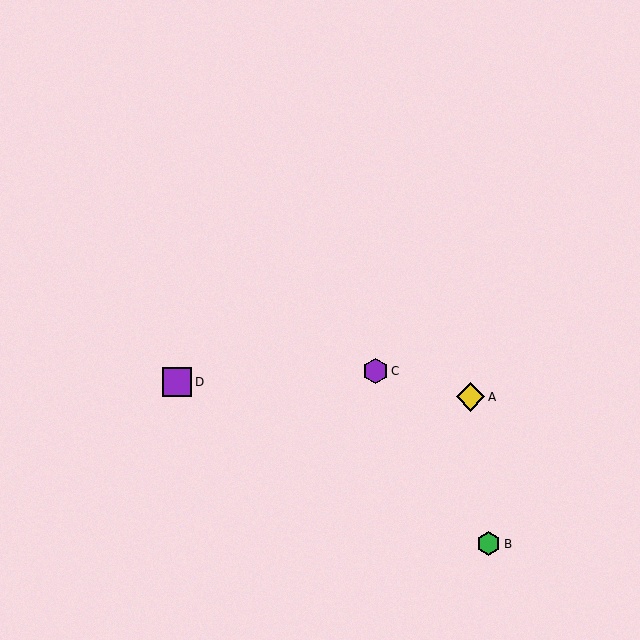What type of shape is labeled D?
Shape D is a purple square.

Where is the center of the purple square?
The center of the purple square is at (177, 382).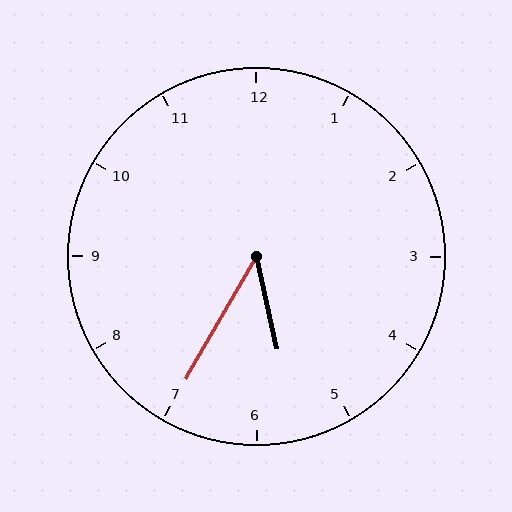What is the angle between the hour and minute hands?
Approximately 42 degrees.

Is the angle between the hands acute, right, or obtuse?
It is acute.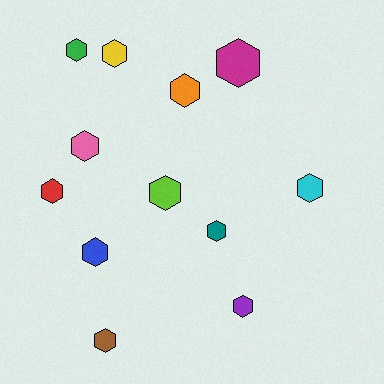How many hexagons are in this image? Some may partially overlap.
There are 12 hexagons.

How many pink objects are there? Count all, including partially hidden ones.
There is 1 pink object.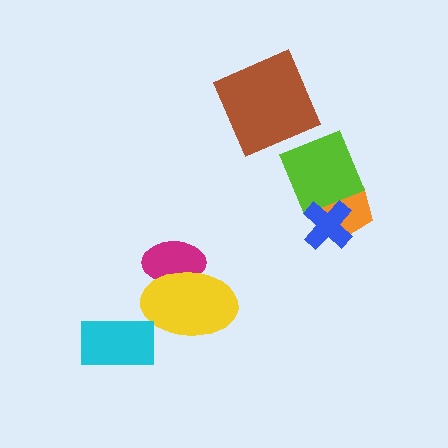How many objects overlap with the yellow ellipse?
1 object overlaps with the yellow ellipse.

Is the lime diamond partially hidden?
Yes, it is partially covered by another shape.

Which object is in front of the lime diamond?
The blue cross is in front of the lime diamond.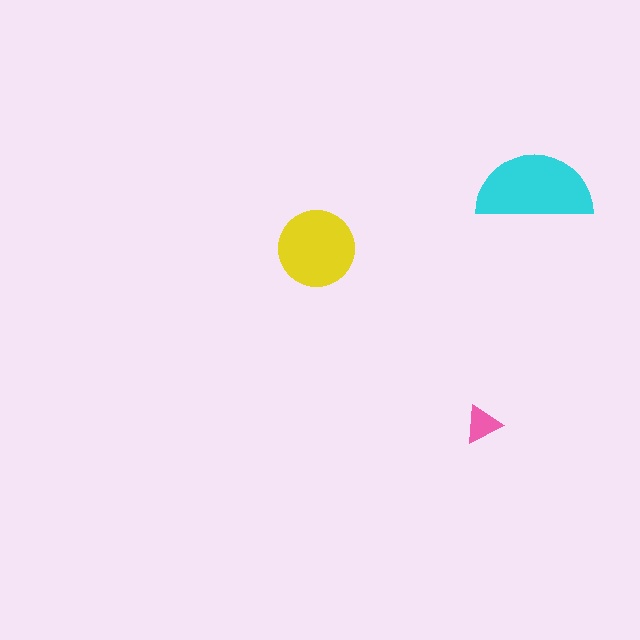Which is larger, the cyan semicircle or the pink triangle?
The cyan semicircle.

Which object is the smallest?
The pink triangle.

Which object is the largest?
The cyan semicircle.